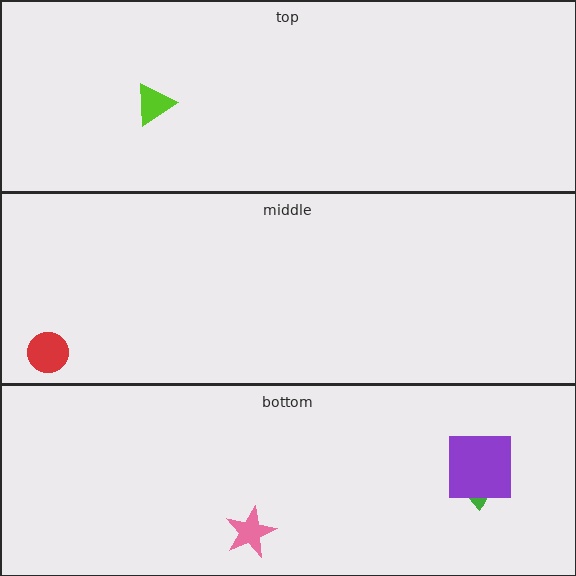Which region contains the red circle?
The middle region.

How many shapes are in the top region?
1.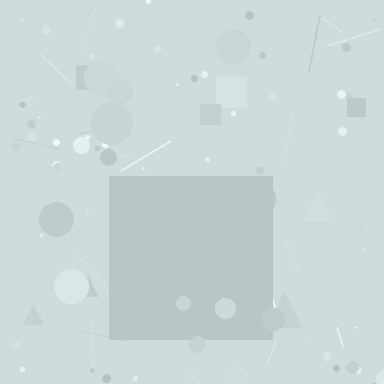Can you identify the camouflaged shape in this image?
The camouflaged shape is a square.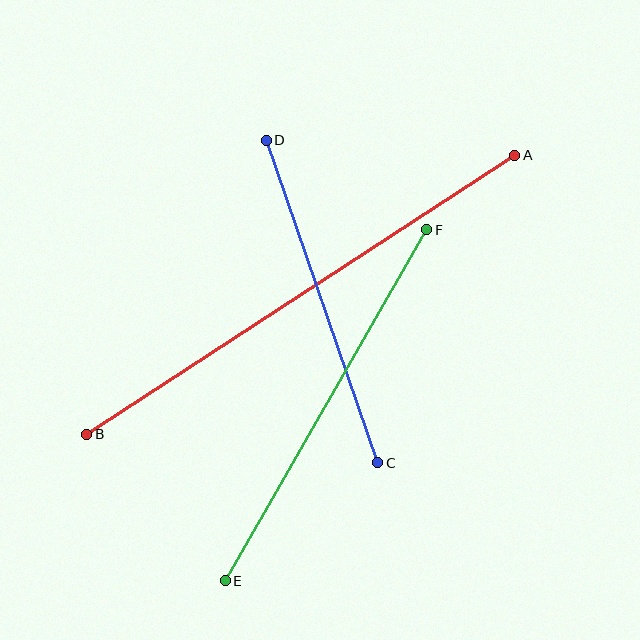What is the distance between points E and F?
The distance is approximately 405 pixels.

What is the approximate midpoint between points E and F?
The midpoint is at approximately (326, 405) pixels.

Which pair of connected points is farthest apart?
Points A and B are farthest apart.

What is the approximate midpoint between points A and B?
The midpoint is at approximately (301, 295) pixels.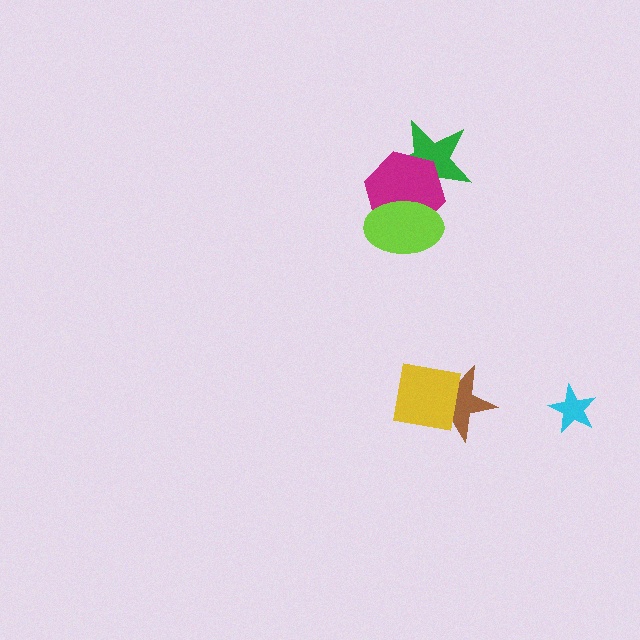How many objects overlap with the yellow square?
1 object overlaps with the yellow square.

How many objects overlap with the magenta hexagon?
2 objects overlap with the magenta hexagon.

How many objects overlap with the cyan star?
0 objects overlap with the cyan star.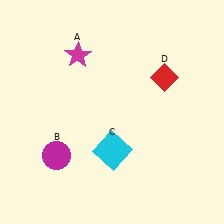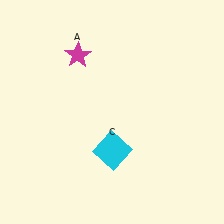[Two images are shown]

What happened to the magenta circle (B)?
The magenta circle (B) was removed in Image 2. It was in the bottom-left area of Image 1.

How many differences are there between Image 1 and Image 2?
There are 2 differences between the two images.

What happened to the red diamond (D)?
The red diamond (D) was removed in Image 2. It was in the top-right area of Image 1.